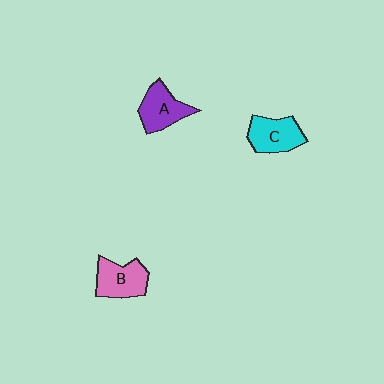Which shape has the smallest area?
Shape A (purple).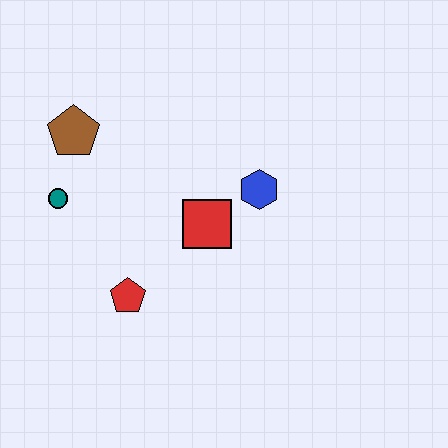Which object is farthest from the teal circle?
The blue hexagon is farthest from the teal circle.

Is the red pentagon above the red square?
No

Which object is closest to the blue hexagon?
The red square is closest to the blue hexagon.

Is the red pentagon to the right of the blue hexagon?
No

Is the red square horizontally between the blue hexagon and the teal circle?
Yes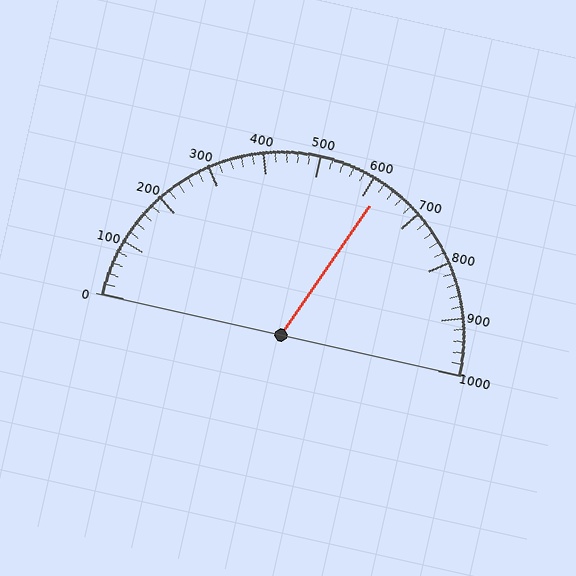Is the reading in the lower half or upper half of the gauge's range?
The reading is in the upper half of the range (0 to 1000).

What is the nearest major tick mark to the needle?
The nearest major tick mark is 600.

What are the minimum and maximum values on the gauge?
The gauge ranges from 0 to 1000.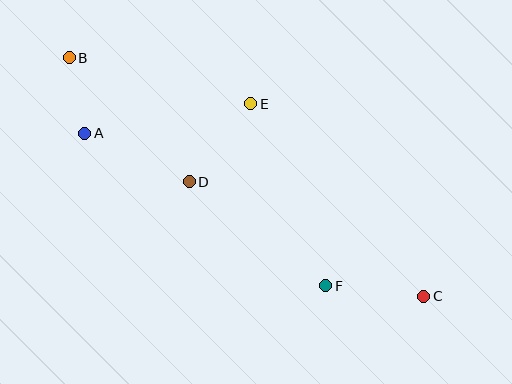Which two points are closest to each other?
Points A and B are closest to each other.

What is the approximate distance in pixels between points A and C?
The distance between A and C is approximately 376 pixels.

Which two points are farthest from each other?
Points B and C are farthest from each other.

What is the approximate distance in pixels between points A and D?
The distance between A and D is approximately 115 pixels.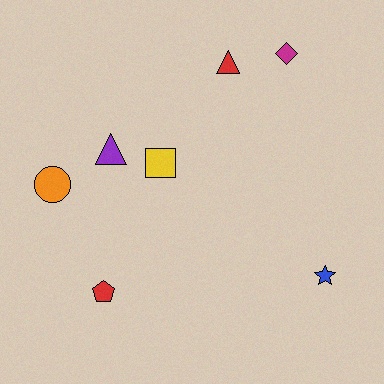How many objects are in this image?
There are 7 objects.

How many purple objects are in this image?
There is 1 purple object.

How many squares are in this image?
There is 1 square.